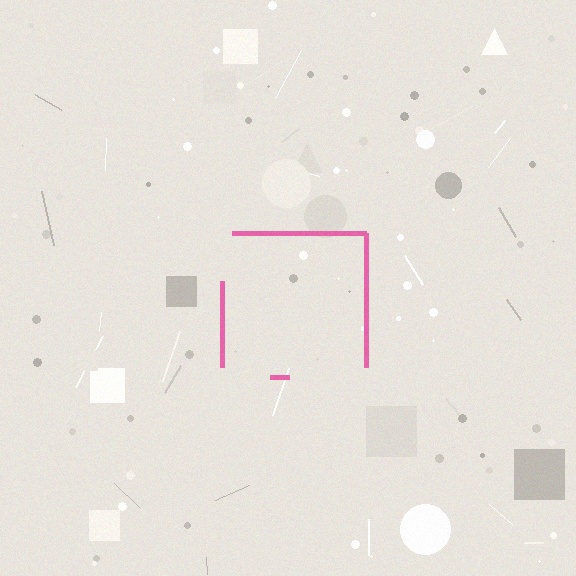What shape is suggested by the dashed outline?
The dashed outline suggests a square.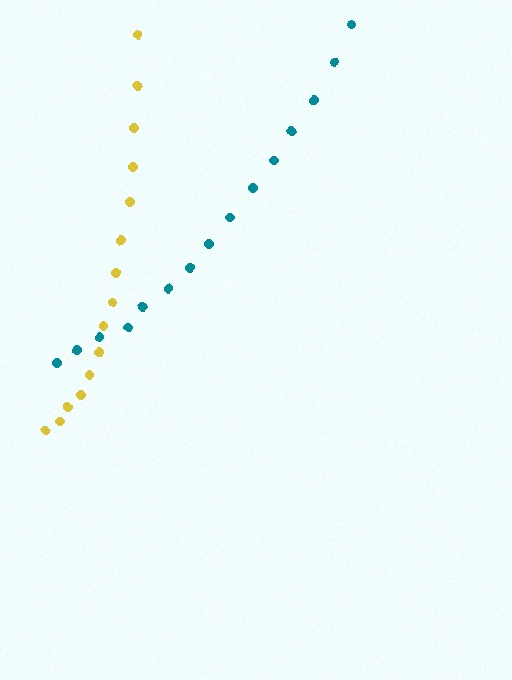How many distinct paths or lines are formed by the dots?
There are 2 distinct paths.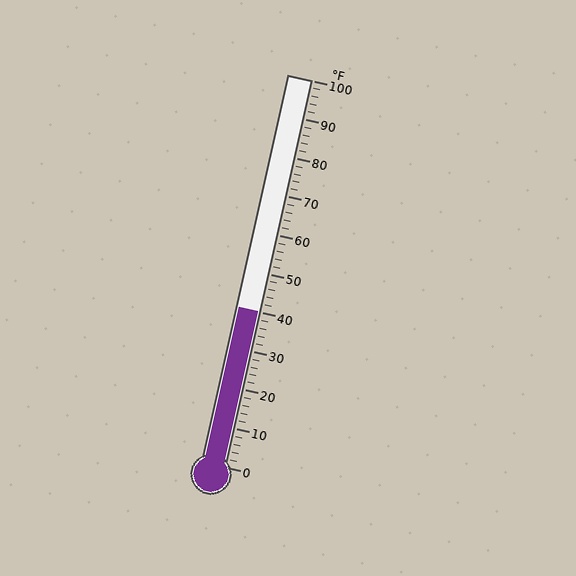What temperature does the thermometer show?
The thermometer shows approximately 40°F.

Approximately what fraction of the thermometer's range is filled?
The thermometer is filled to approximately 40% of its range.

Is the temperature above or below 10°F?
The temperature is above 10°F.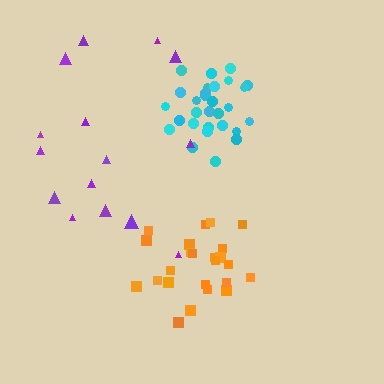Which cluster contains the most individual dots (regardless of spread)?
Cyan (31).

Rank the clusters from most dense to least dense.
cyan, orange, purple.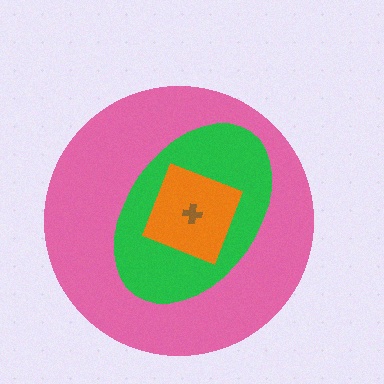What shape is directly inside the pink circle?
The green ellipse.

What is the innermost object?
The brown cross.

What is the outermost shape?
The pink circle.